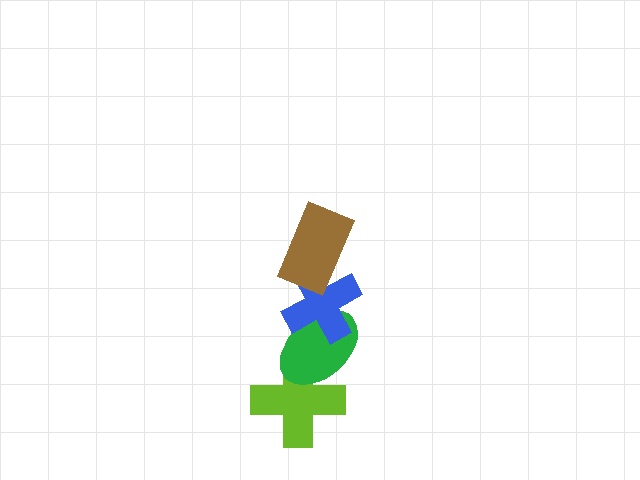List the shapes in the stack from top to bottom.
From top to bottom: the brown rectangle, the blue cross, the green ellipse, the lime cross.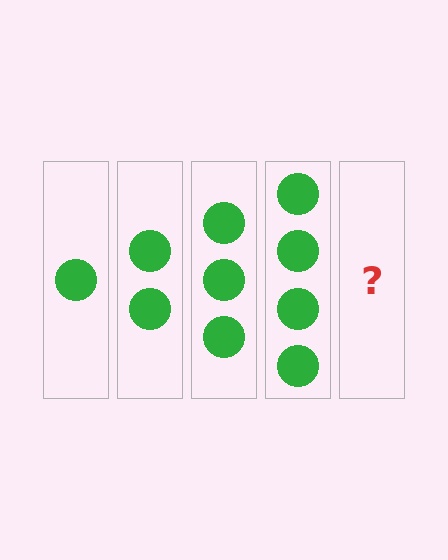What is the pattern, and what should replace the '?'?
The pattern is that each step adds one more circle. The '?' should be 5 circles.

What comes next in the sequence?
The next element should be 5 circles.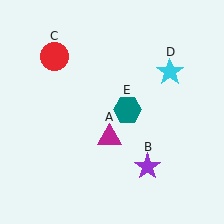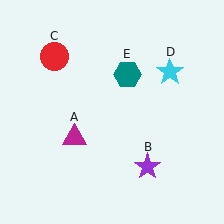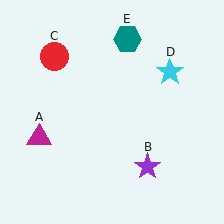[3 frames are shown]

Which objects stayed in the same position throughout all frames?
Purple star (object B) and red circle (object C) and cyan star (object D) remained stationary.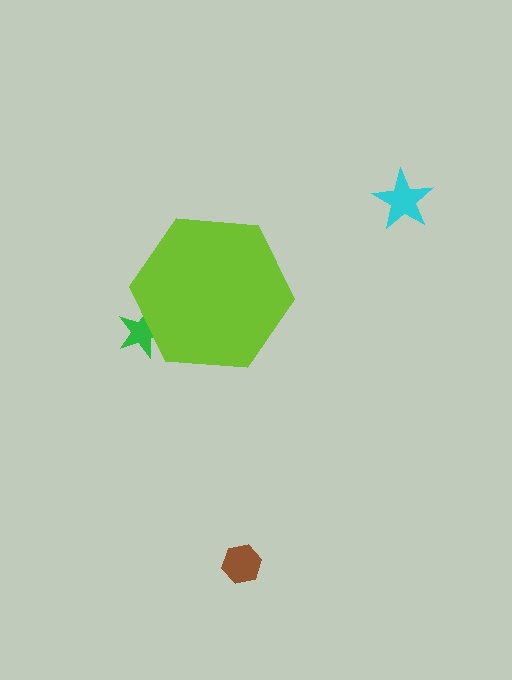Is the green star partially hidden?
Yes, the green star is partially hidden behind the lime hexagon.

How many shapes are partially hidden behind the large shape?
1 shape is partially hidden.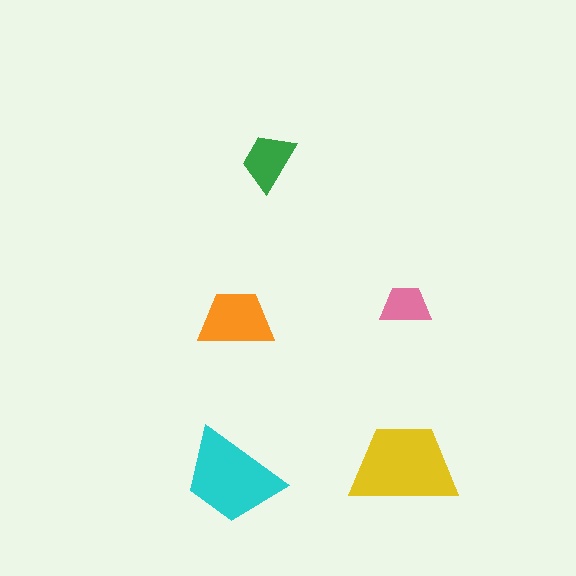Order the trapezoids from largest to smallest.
the yellow one, the cyan one, the orange one, the green one, the pink one.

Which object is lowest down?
The cyan trapezoid is bottommost.